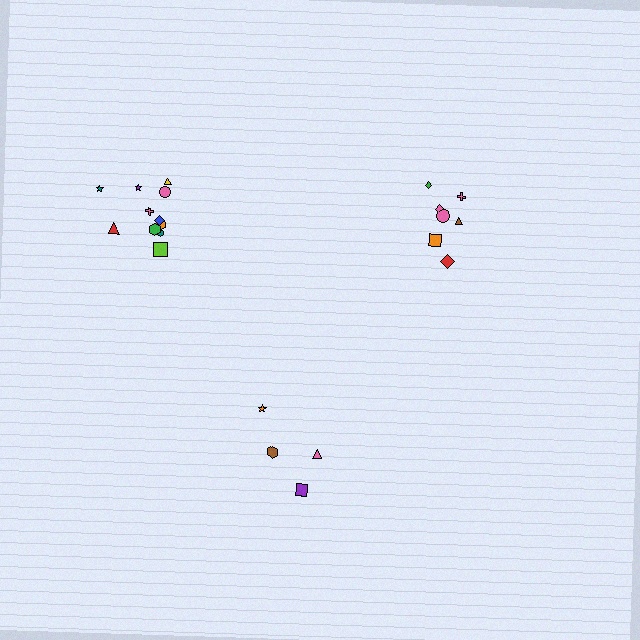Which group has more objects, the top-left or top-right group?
The top-left group.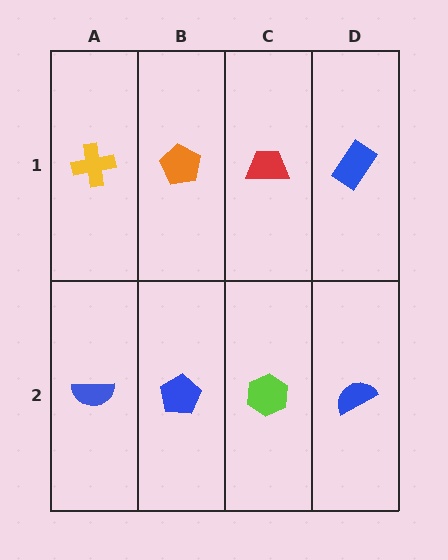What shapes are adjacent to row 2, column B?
An orange pentagon (row 1, column B), a blue semicircle (row 2, column A), a lime hexagon (row 2, column C).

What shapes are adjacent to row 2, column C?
A red trapezoid (row 1, column C), a blue pentagon (row 2, column B), a blue semicircle (row 2, column D).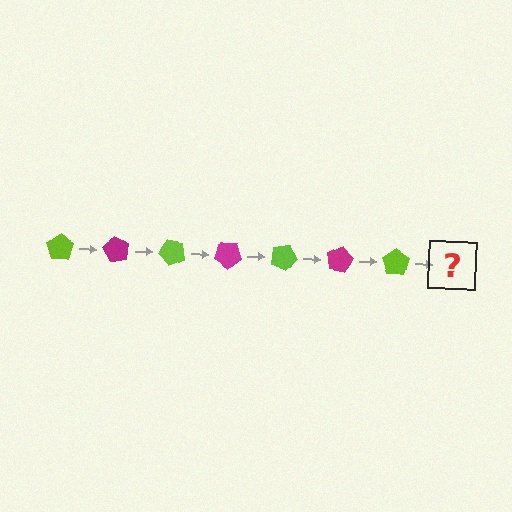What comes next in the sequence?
The next element should be a magenta pentagon, rotated 420 degrees from the start.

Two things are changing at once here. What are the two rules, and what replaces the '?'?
The two rules are that it rotates 60 degrees each step and the color cycles through lime and magenta. The '?' should be a magenta pentagon, rotated 420 degrees from the start.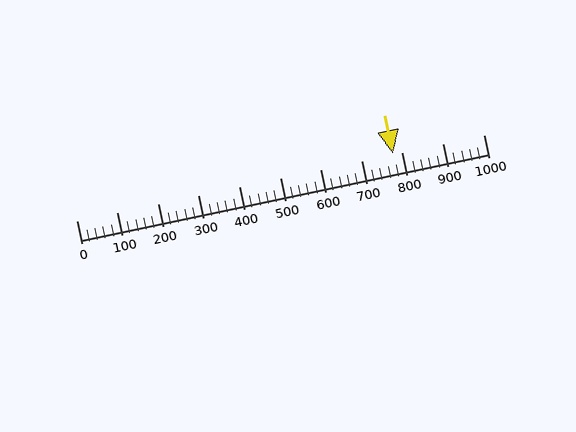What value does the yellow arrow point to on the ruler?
The yellow arrow points to approximately 779.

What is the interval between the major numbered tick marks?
The major tick marks are spaced 100 units apart.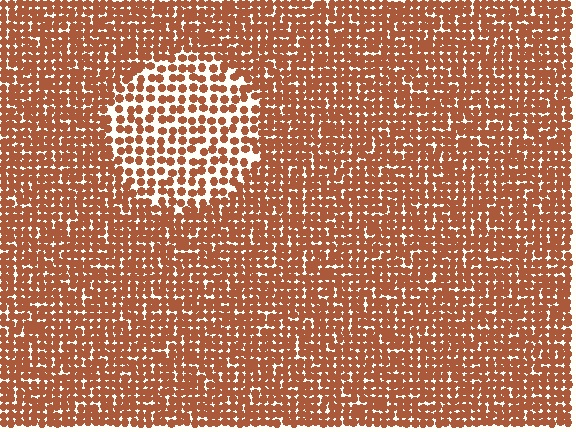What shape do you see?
I see a circle.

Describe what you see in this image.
The image contains small brown elements arranged at two different densities. A circle-shaped region is visible where the elements are less densely packed than the surrounding area.